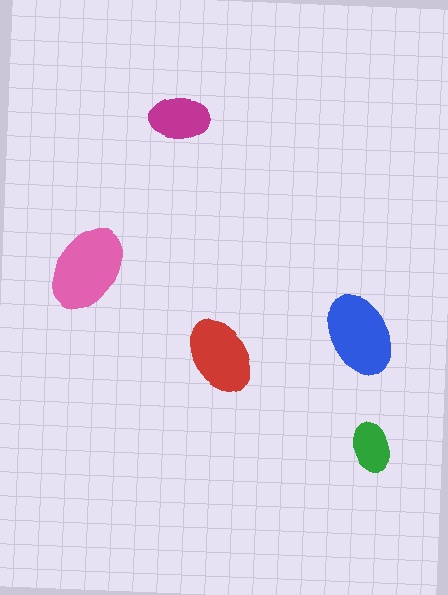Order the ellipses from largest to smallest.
the pink one, the blue one, the red one, the magenta one, the green one.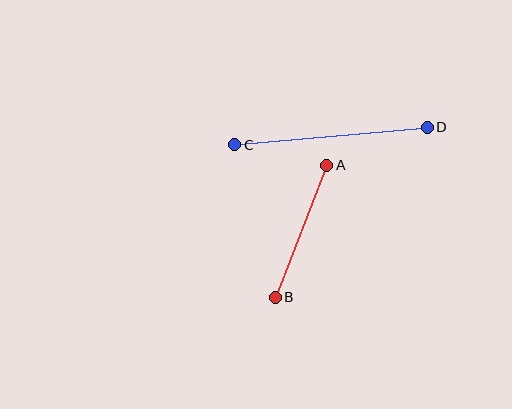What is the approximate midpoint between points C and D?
The midpoint is at approximately (331, 136) pixels.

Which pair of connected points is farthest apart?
Points C and D are farthest apart.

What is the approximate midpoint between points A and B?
The midpoint is at approximately (301, 231) pixels.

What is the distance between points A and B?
The distance is approximately 142 pixels.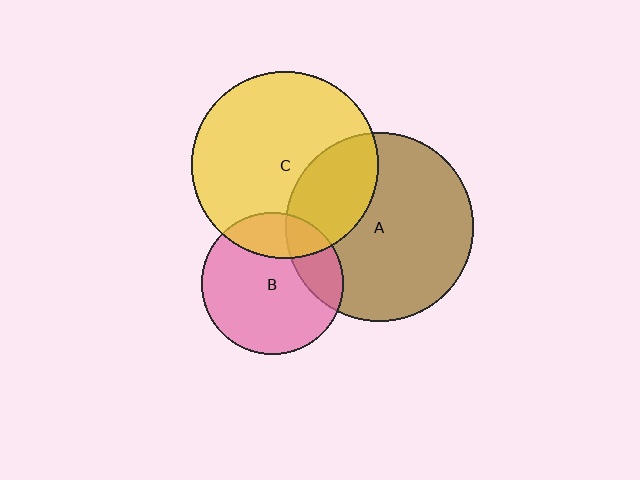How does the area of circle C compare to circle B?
Approximately 1.7 times.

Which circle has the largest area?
Circle A (brown).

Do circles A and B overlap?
Yes.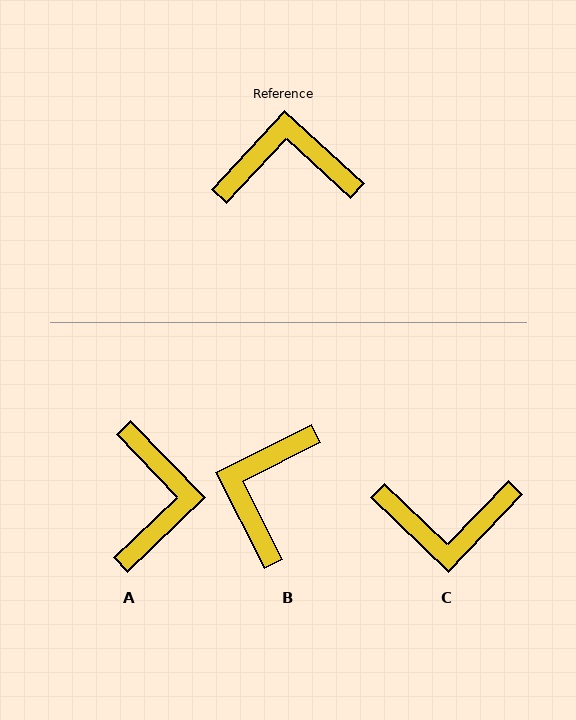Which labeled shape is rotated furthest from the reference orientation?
C, about 179 degrees away.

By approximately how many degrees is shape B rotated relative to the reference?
Approximately 69 degrees counter-clockwise.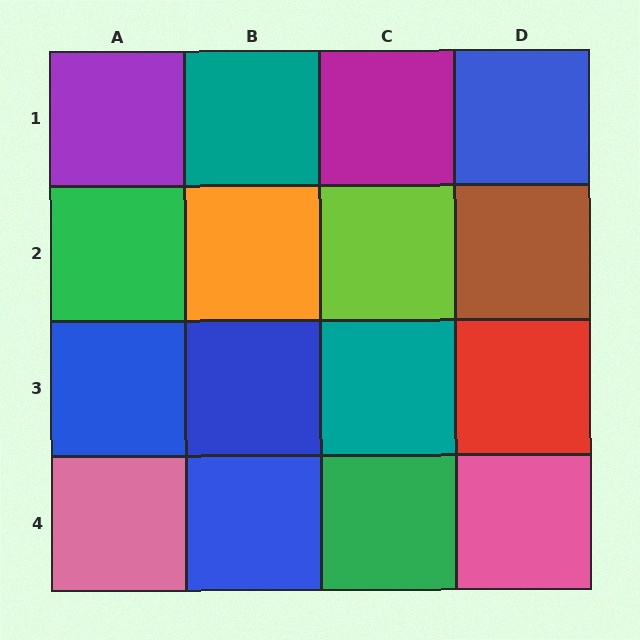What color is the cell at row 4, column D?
Pink.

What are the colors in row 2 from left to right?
Green, orange, lime, brown.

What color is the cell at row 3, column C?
Teal.